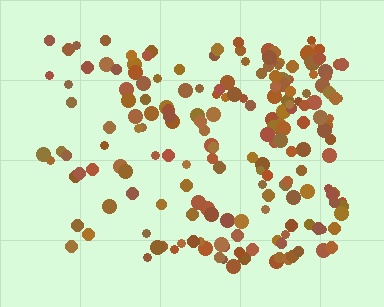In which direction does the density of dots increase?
From left to right, with the right side densest.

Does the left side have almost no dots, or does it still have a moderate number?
Still a moderate number, just noticeably fewer than the right.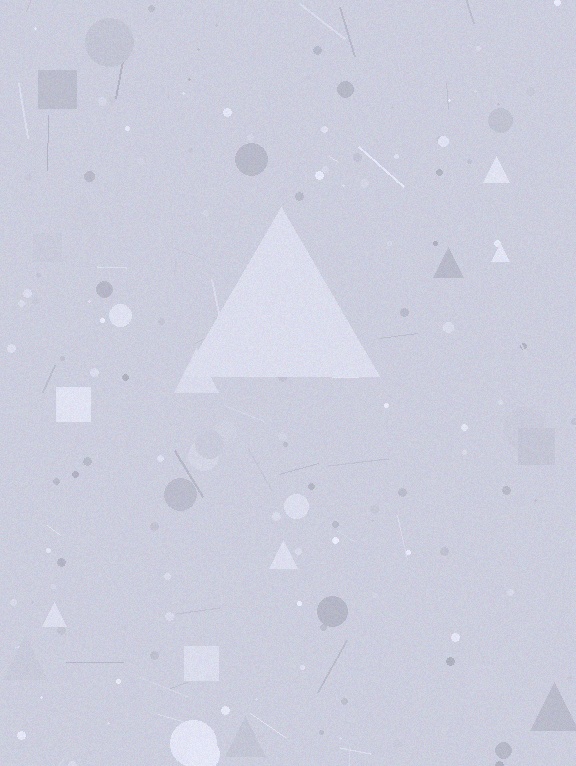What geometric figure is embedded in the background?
A triangle is embedded in the background.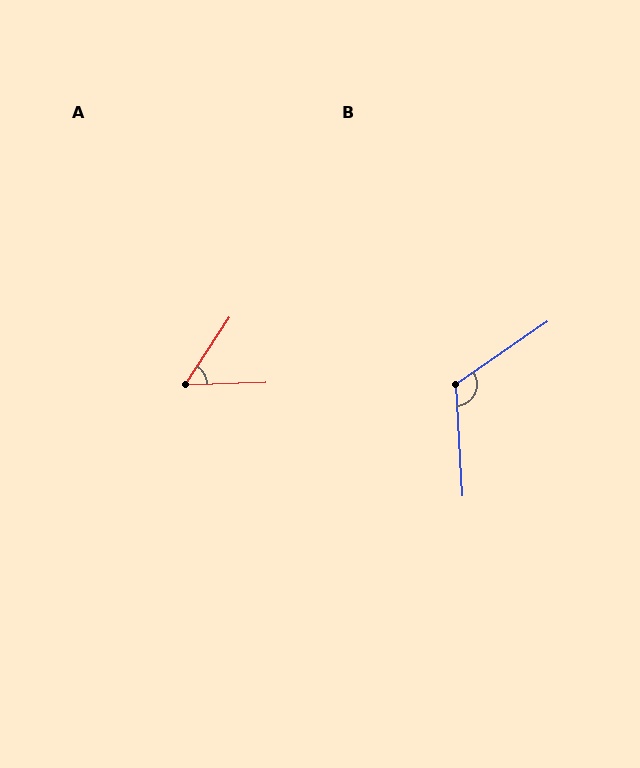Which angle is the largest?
B, at approximately 121 degrees.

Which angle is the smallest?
A, at approximately 55 degrees.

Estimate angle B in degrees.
Approximately 121 degrees.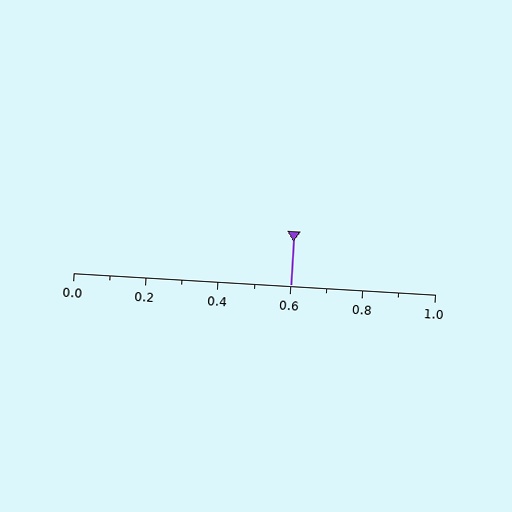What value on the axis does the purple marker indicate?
The marker indicates approximately 0.6.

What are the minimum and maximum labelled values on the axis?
The axis runs from 0.0 to 1.0.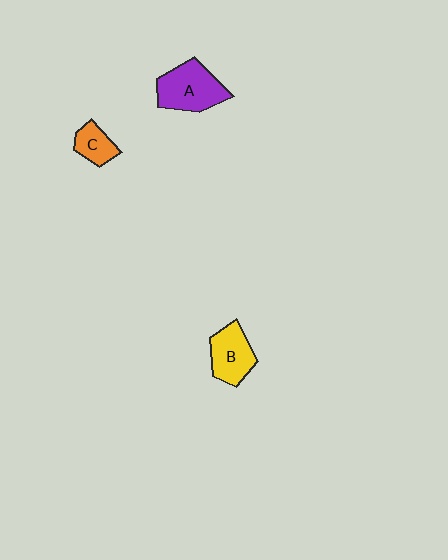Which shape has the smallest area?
Shape C (orange).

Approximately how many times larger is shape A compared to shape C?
Approximately 2.0 times.